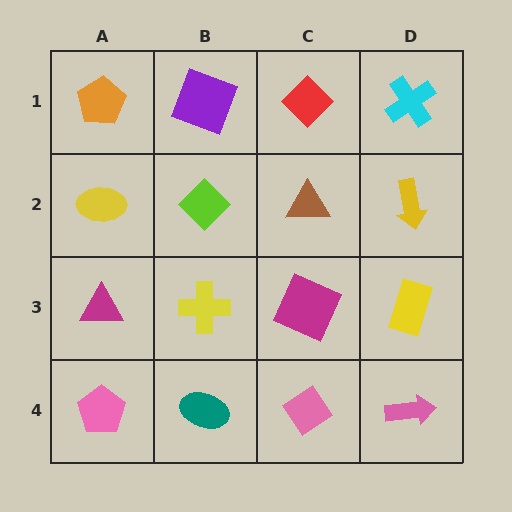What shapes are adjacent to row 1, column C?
A brown triangle (row 2, column C), a purple square (row 1, column B), a cyan cross (row 1, column D).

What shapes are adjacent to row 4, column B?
A yellow cross (row 3, column B), a pink pentagon (row 4, column A), a pink diamond (row 4, column C).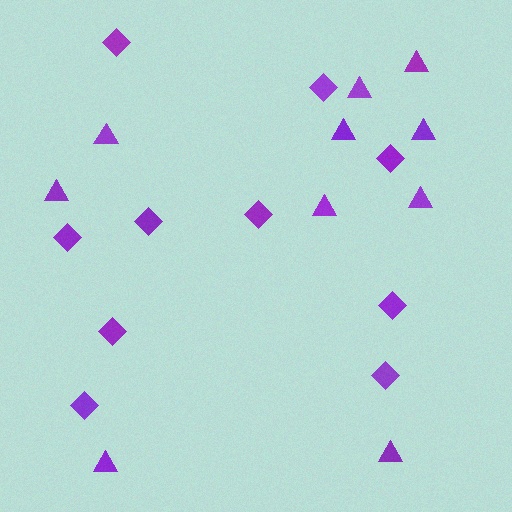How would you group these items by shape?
There are 2 groups: one group of diamonds (10) and one group of triangles (10).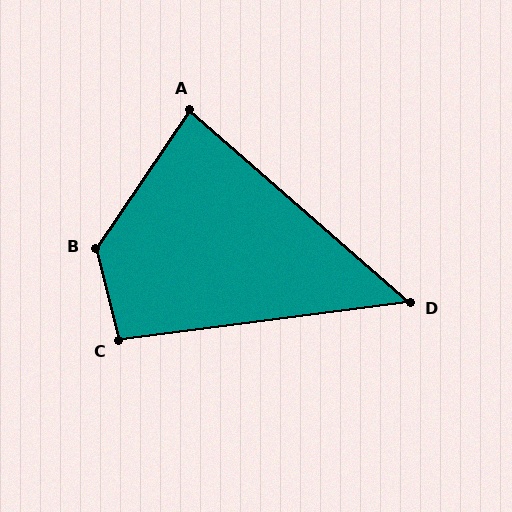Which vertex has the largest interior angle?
B, at approximately 131 degrees.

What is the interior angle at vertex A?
Approximately 83 degrees (acute).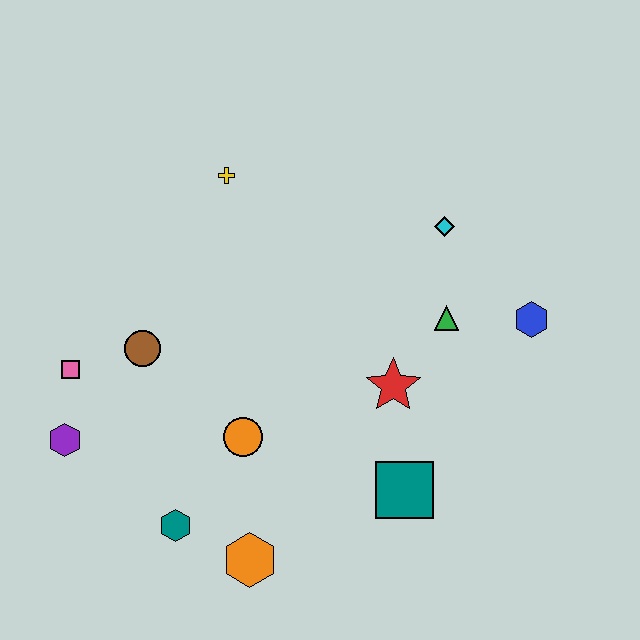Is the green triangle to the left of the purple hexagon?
No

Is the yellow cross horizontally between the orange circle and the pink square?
Yes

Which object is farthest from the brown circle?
The blue hexagon is farthest from the brown circle.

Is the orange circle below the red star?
Yes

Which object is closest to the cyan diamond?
The green triangle is closest to the cyan diamond.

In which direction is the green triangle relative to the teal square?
The green triangle is above the teal square.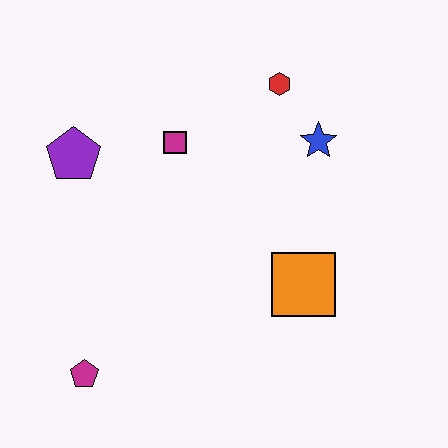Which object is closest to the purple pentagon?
The magenta square is closest to the purple pentagon.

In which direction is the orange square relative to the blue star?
The orange square is below the blue star.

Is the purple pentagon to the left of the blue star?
Yes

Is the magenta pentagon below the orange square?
Yes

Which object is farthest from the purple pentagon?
The orange square is farthest from the purple pentagon.